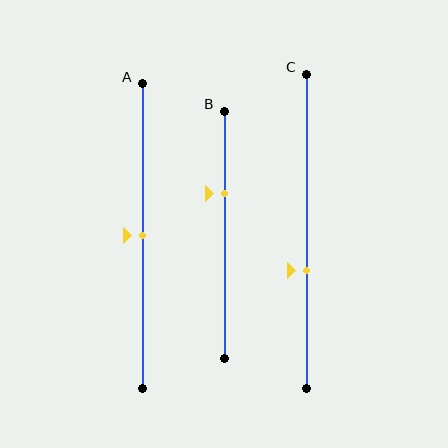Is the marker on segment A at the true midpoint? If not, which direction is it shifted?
Yes, the marker on segment A is at the true midpoint.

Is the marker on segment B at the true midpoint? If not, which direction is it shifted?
No, the marker on segment B is shifted upward by about 17% of the segment length.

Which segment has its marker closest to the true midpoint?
Segment A has its marker closest to the true midpoint.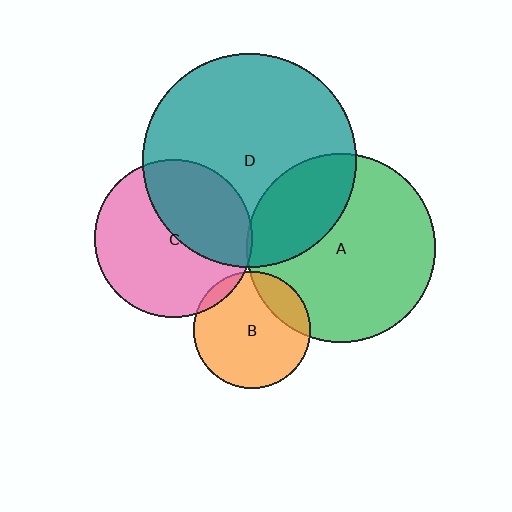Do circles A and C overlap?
Yes.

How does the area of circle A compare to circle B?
Approximately 2.6 times.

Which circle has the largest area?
Circle D (teal).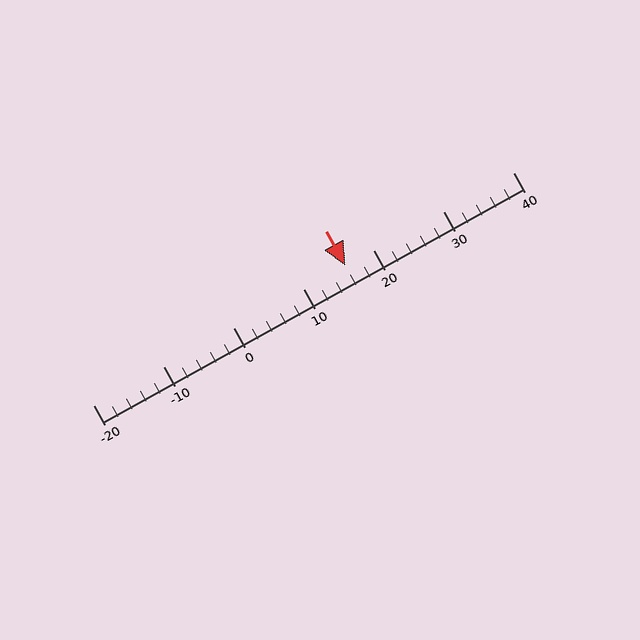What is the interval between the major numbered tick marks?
The major tick marks are spaced 10 units apart.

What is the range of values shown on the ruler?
The ruler shows values from -20 to 40.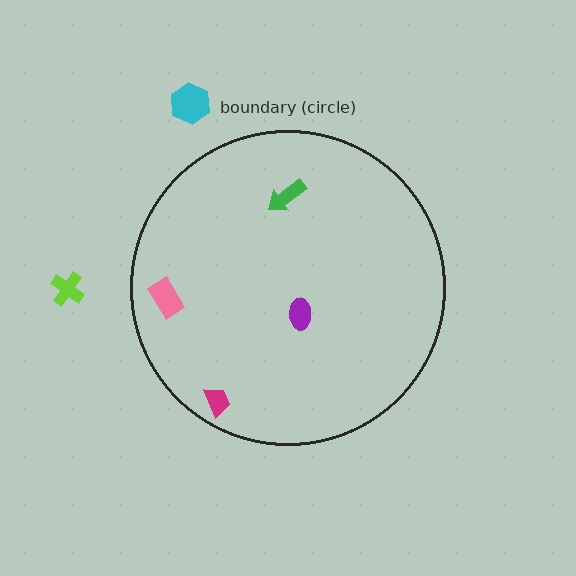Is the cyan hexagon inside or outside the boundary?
Outside.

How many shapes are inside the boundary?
4 inside, 2 outside.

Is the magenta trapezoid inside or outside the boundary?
Inside.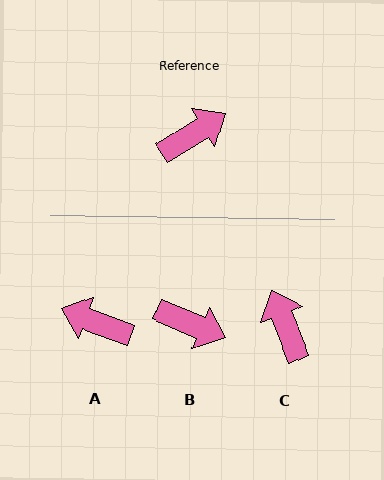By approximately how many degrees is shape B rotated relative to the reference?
Approximately 55 degrees clockwise.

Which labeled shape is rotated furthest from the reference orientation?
A, about 127 degrees away.